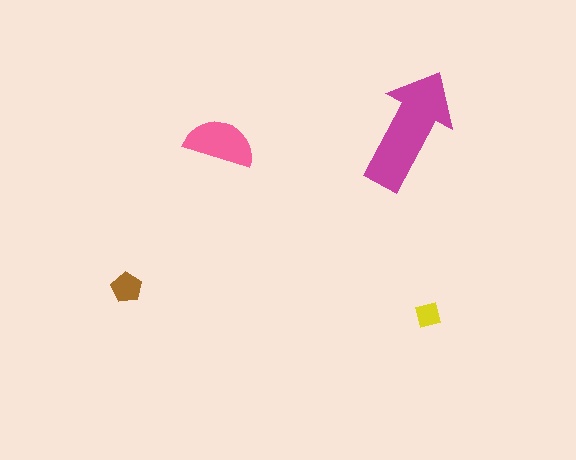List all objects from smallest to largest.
The yellow square, the brown pentagon, the pink semicircle, the magenta arrow.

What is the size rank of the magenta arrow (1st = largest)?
1st.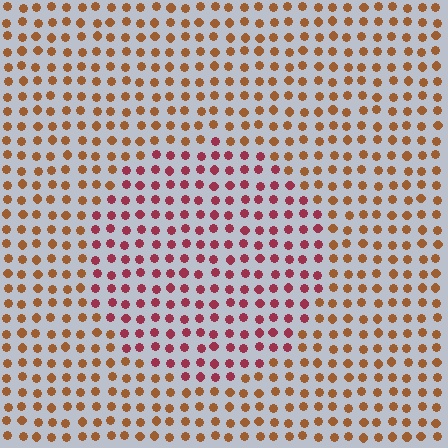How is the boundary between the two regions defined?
The boundary is defined purely by a slight shift in hue (about 40 degrees). Spacing, size, and orientation are identical on both sides.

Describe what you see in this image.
The image is filled with small brown elements in a uniform arrangement. A circle-shaped region is visible where the elements are tinted to a slightly different hue, forming a subtle color boundary.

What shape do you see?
I see a circle.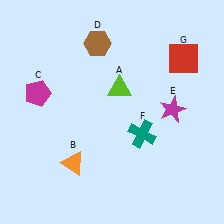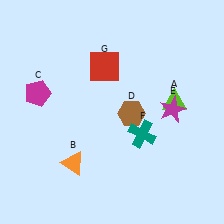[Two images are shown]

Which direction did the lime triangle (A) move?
The lime triangle (A) moved right.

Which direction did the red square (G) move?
The red square (G) moved left.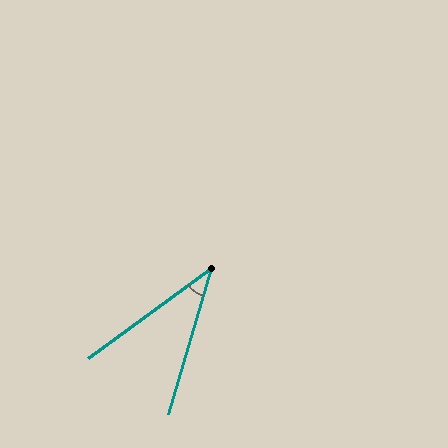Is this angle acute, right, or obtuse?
It is acute.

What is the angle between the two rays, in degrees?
Approximately 37 degrees.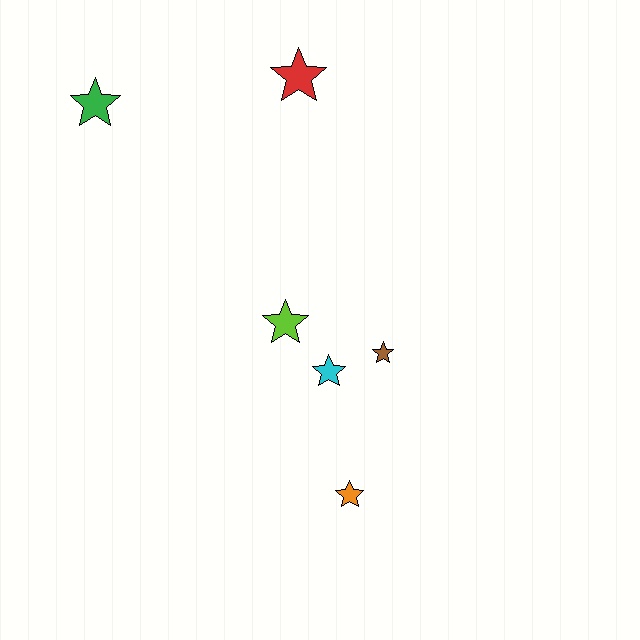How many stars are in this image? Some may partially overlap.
There are 6 stars.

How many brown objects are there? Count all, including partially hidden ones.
There is 1 brown object.